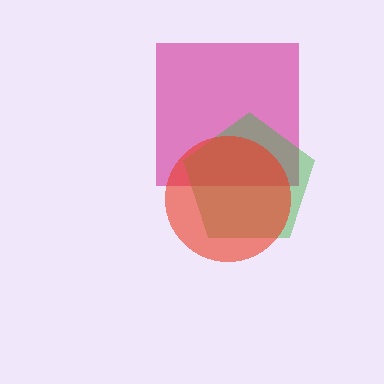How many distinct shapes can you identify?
There are 3 distinct shapes: a magenta square, a green pentagon, a red circle.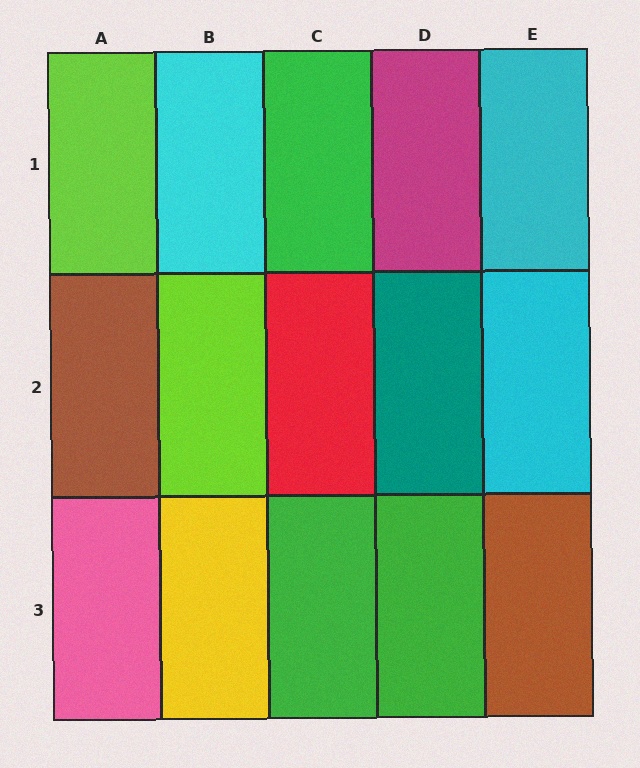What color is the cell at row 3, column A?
Pink.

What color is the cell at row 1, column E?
Cyan.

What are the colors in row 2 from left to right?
Brown, lime, red, teal, cyan.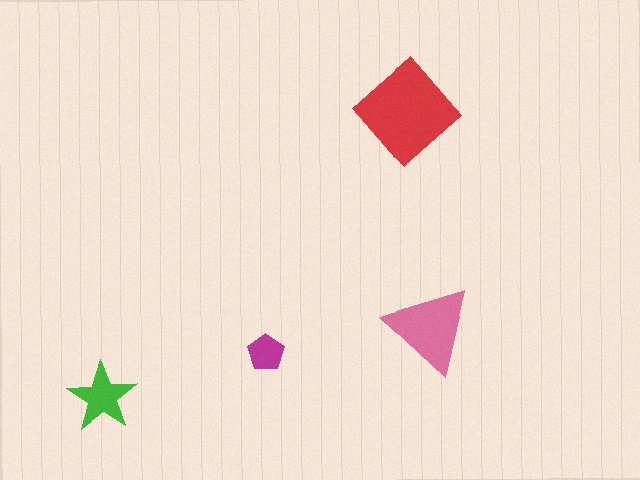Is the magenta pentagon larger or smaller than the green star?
Smaller.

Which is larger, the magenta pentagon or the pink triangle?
The pink triangle.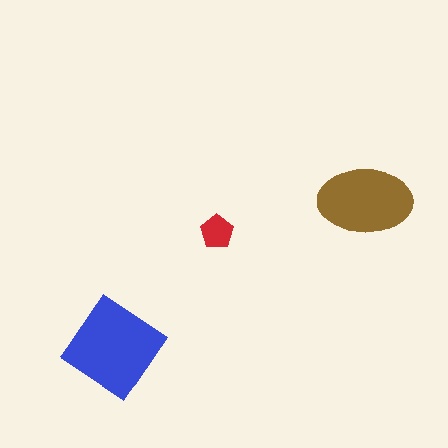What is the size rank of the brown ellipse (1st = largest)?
2nd.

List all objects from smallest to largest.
The red pentagon, the brown ellipse, the blue diamond.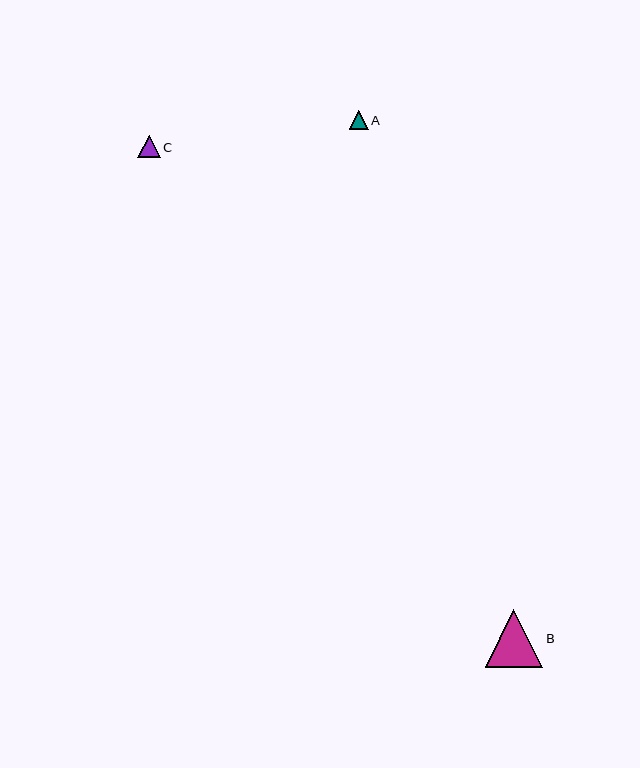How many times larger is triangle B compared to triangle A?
Triangle B is approximately 3.0 times the size of triangle A.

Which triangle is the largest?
Triangle B is the largest with a size of approximately 57 pixels.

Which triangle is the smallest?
Triangle A is the smallest with a size of approximately 19 pixels.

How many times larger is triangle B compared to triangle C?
Triangle B is approximately 2.5 times the size of triangle C.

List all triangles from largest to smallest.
From largest to smallest: B, C, A.